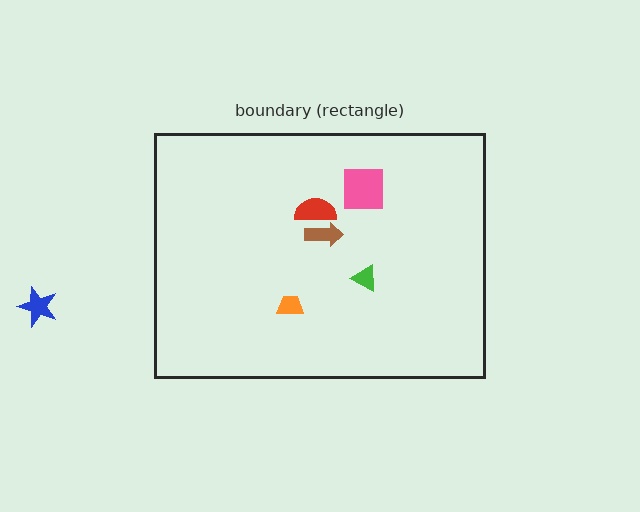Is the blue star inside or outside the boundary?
Outside.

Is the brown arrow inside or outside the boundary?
Inside.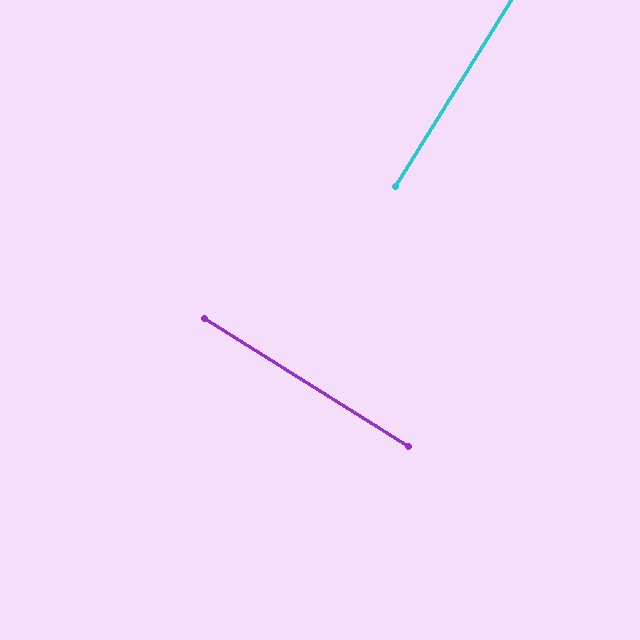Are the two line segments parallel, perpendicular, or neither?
Perpendicular — they meet at approximately 90°.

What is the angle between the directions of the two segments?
Approximately 90 degrees.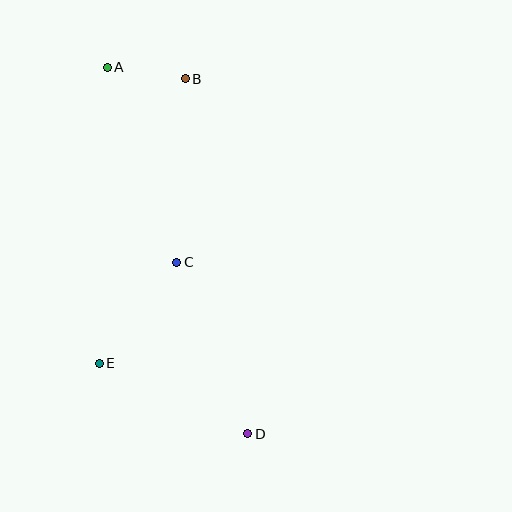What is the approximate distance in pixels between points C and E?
The distance between C and E is approximately 127 pixels.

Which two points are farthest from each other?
Points A and D are farthest from each other.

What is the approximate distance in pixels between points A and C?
The distance between A and C is approximately 207 pixels.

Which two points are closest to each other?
Points A and B are closest to each other.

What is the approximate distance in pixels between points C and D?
The distance between C and D is approximately 186 pixels.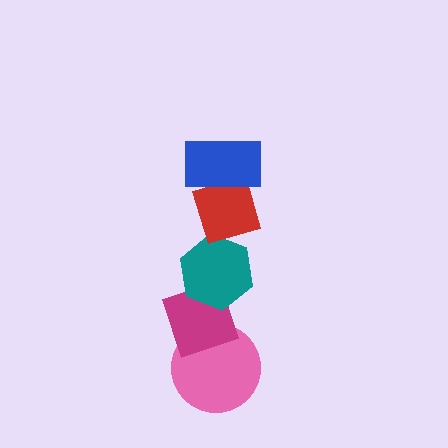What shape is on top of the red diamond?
The blue rectangle is on top of the red diamond.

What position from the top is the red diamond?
The red diamond is 2nd from the top.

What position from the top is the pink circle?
The pink circle is 5th from the top.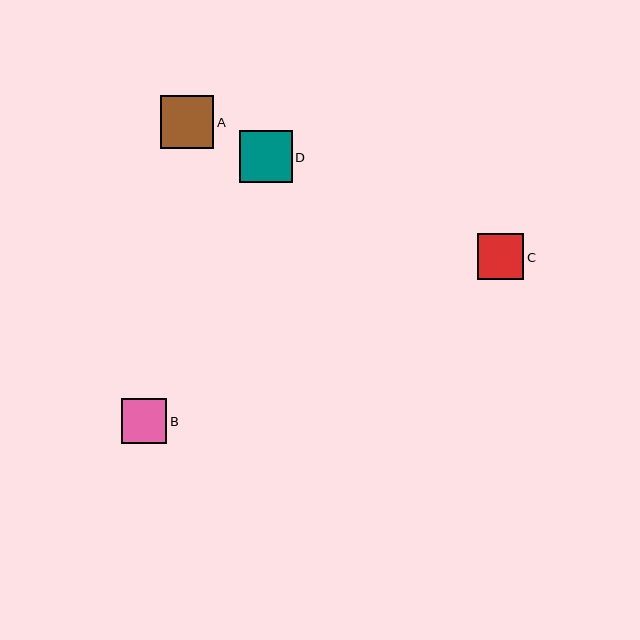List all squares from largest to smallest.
From largest to smallest: A, D, C, B.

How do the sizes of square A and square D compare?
Square A and square D are approximately the same size.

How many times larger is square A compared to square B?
Square A is approximately 1.2 times the size of square B.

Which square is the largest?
Square A is the largest with a size of approximately 54 pixels.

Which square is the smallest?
Square B is the smallest with a size of approximately 45 pixels.